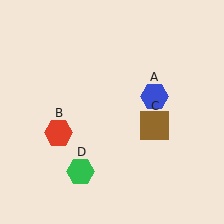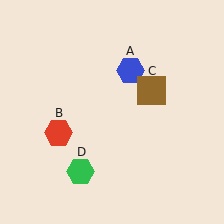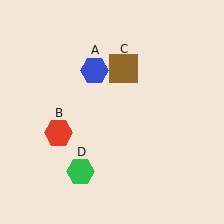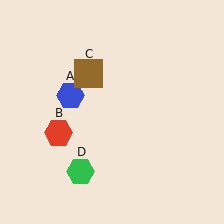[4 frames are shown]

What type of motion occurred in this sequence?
The blue hexagon (object A), brown square (object C) rotated counterclockwise around the center of the scene.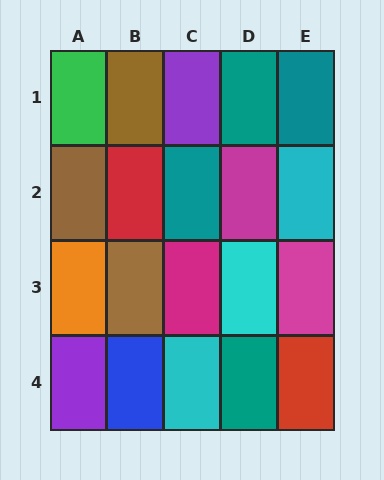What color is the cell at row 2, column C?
Teal.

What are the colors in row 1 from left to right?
Green, brown, purple, teal, teal.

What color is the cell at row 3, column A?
Orange.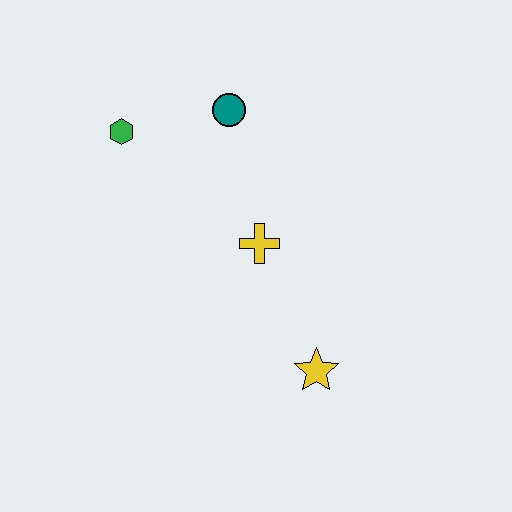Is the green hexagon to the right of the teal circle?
No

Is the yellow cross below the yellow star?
No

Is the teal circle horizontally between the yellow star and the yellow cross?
No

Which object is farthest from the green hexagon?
The yellow star is farthest from the green hexagon.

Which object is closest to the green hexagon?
The teal circle is closest to the green hexagon.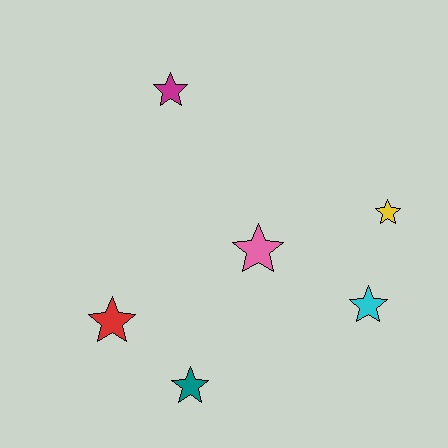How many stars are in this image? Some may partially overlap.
There are 6 stars.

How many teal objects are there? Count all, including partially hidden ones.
There is 1 teal object.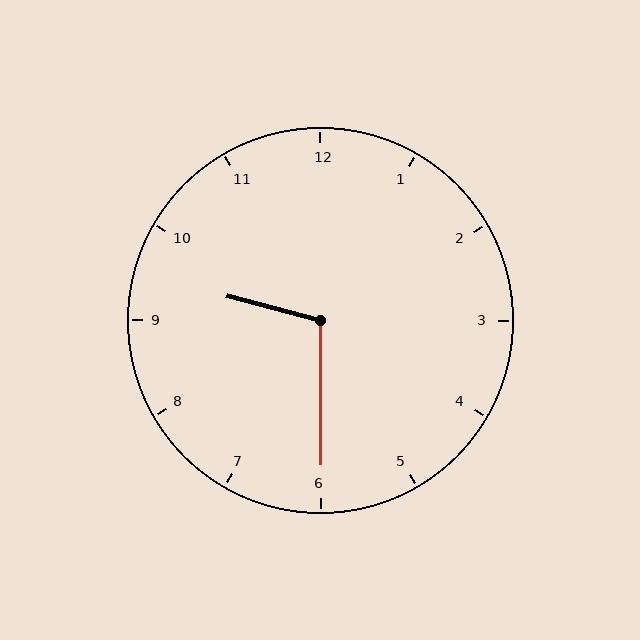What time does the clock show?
9:30.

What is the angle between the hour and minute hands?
Approximately 105 degrees.